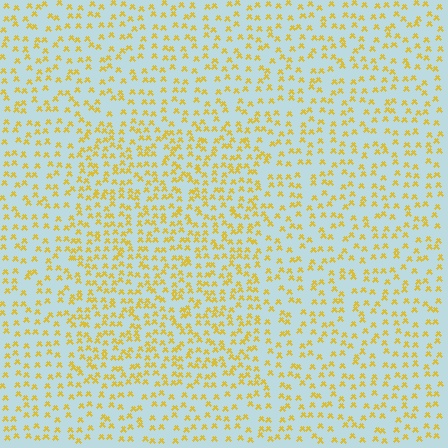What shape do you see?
I see a rectangle.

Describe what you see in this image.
The image contains small yellow elements arranged at two different densities. A rectangle-shaped region is visible where the elements are more densely packed than the surrounding area.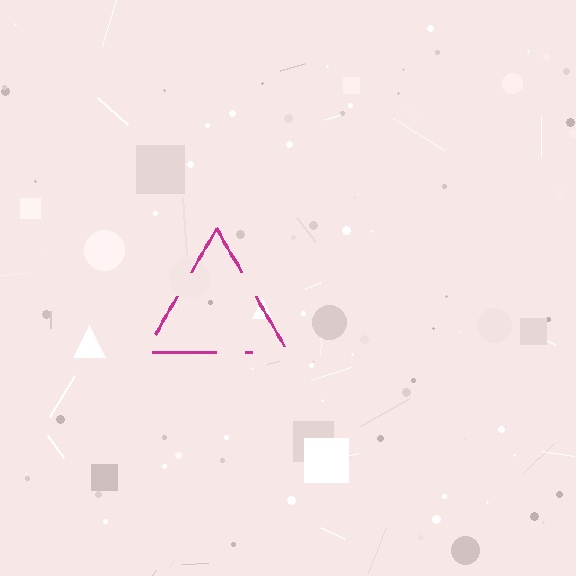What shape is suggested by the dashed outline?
The dashed outline suggests a triangle.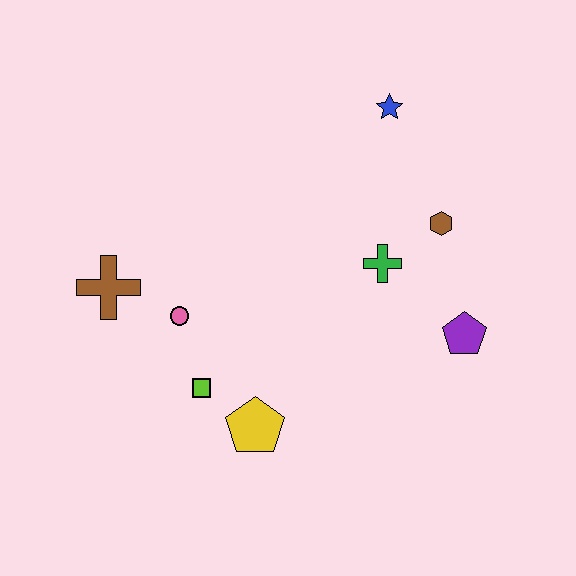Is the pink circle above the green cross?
No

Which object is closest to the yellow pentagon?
The lime square is closest to the yellow pentagon.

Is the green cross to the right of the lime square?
Yes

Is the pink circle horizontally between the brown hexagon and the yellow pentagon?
No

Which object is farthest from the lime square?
The blue star is farthest from the lime square.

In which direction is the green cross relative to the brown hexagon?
The green cross is to the left of the brown hexagon.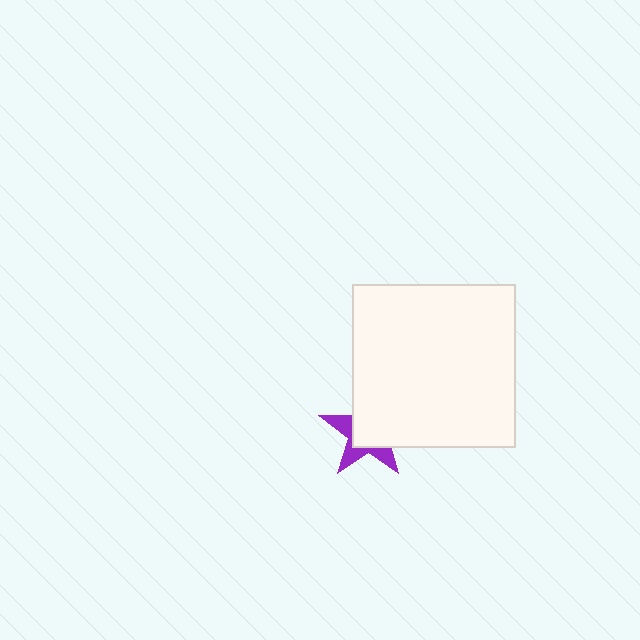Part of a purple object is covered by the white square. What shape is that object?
It is a star.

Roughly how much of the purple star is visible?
A small part of it is visible (roughly 38%).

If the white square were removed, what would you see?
You would see the complete purple star.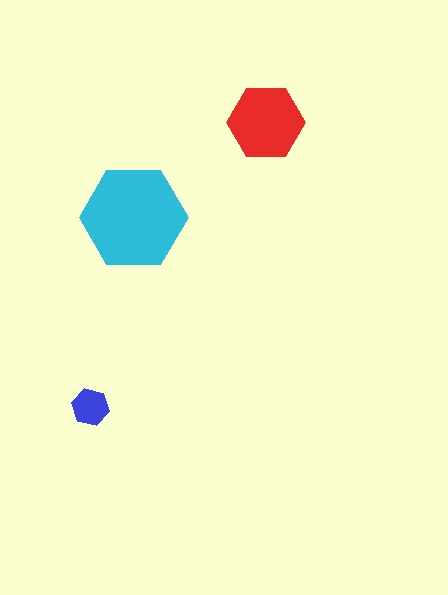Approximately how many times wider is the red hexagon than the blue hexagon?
About 2 times wider.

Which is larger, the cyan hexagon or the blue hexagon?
The cyan one.